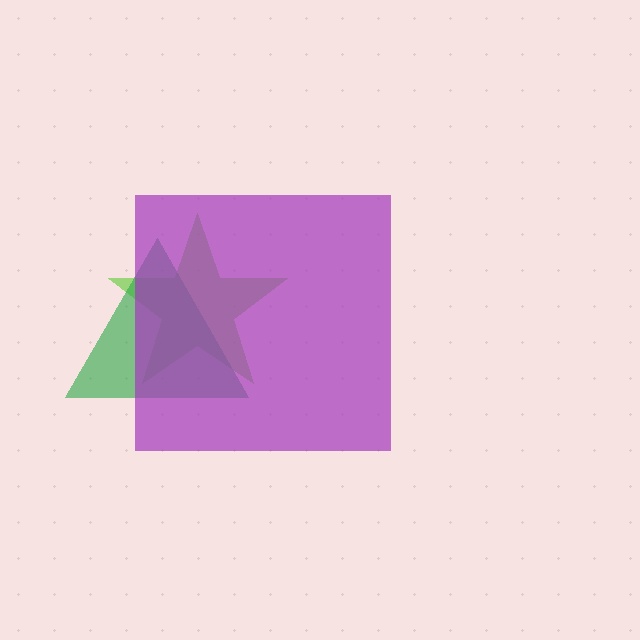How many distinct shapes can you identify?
There are 3 distinct shapes: a lime star, a green triangle, a purple square.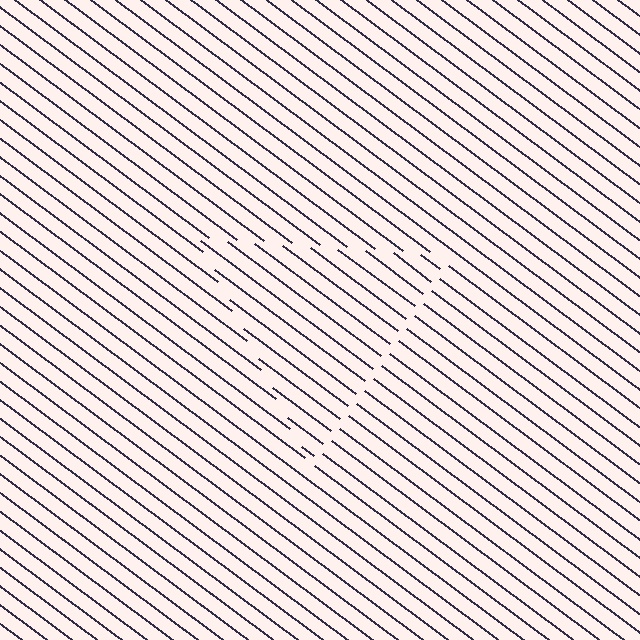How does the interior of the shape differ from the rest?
The interior of the shape contains the same grating, shifted by half a period — the contour is defined by the phase discontinuity where line-ends from the inner and outer gratings abut.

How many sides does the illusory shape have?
3 sides — the line-ends trace a triangle.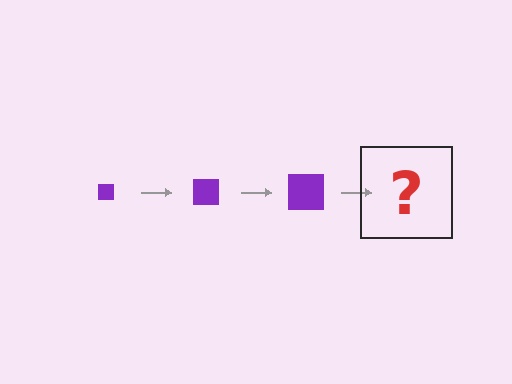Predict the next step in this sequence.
The next step is a purple square, larger than the previous one.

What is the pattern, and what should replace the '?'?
The pattern is that the square gets progressively larger each step. The '?' should be a purple square, larger than the previous one.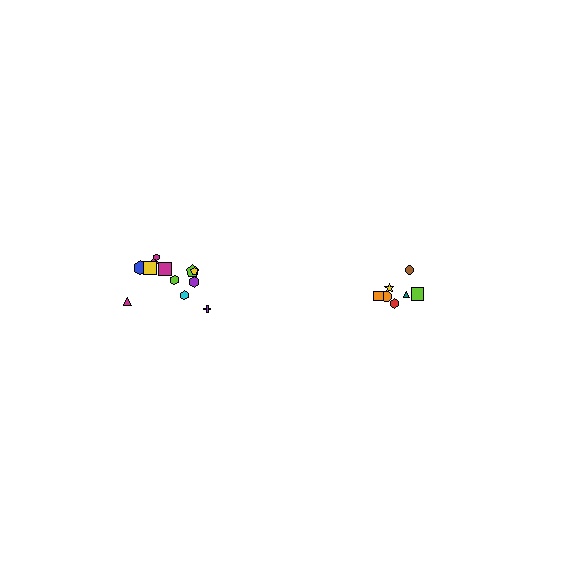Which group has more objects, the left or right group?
The left group.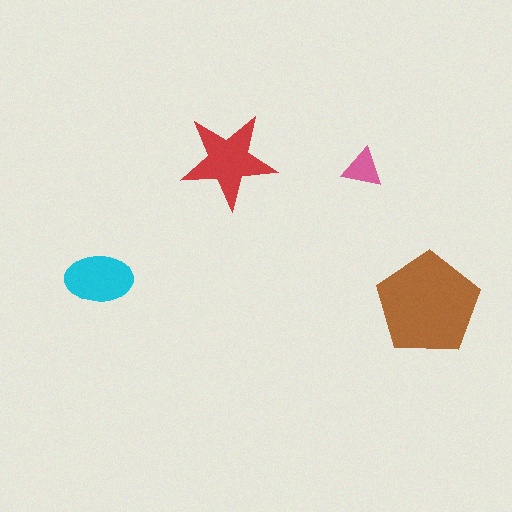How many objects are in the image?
There are 4 objects in the image.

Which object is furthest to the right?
The brown pentagon is rightmost.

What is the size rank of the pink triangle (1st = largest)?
4th.